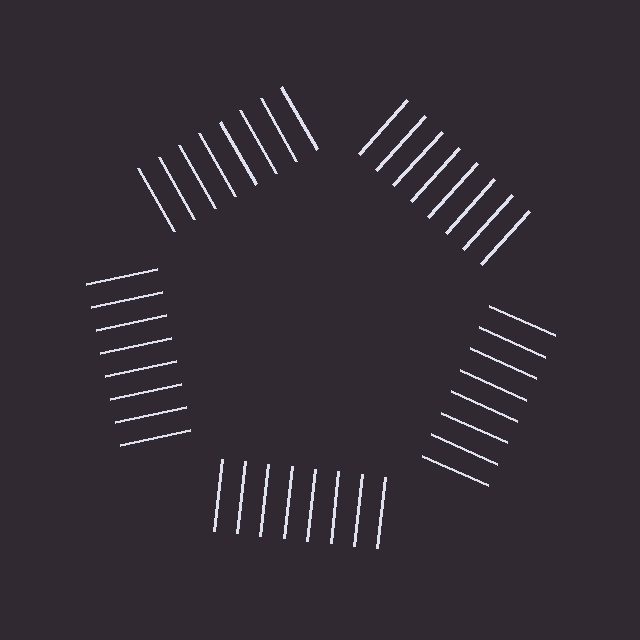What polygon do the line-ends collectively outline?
An illusory pentagon — the line segments terminate on its edges but no continuous stroke is drawn.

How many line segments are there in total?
40 — 8 along each of the 5 edges.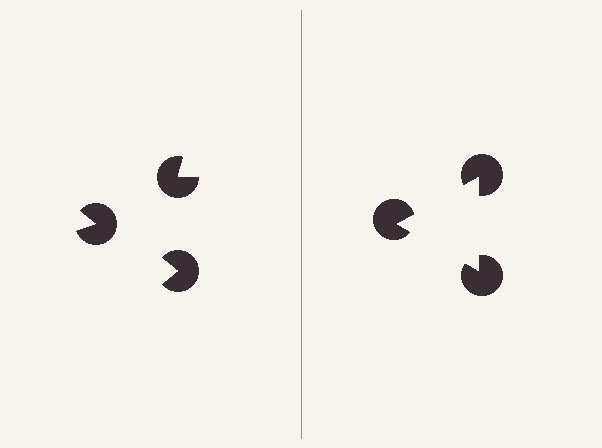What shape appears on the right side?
An illusory triangle.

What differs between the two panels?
The pac-man discs are positioned identically on both sides; only the wedge orientations differ. On the right they align to a triangle; on the left they are misaligned.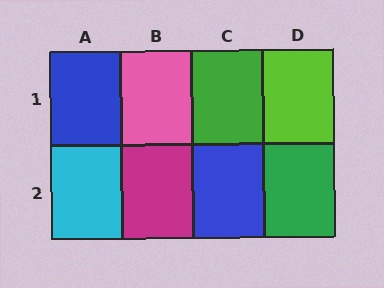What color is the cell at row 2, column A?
Cyan.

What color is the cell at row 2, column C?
Blue.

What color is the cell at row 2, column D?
Green.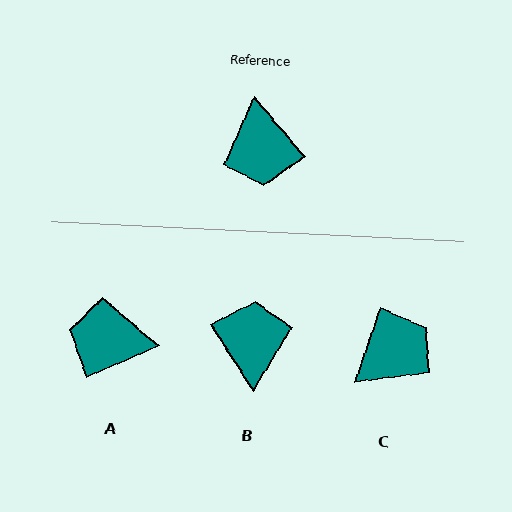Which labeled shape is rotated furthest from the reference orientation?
B, about 172 degrees away.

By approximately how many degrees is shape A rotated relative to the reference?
Approximately 107 degrees clockwise.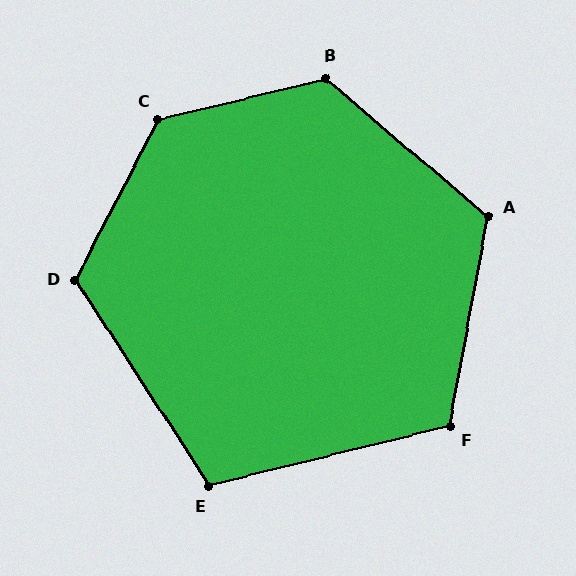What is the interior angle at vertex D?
Approximately 120 degrees (obtuse).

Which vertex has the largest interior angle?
C, at approximately 131 degrees.